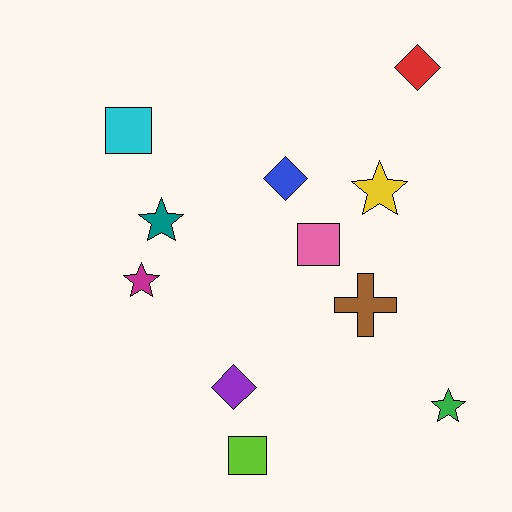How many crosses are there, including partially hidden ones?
There is 1 cross.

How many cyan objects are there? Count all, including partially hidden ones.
There is 1 cyan object.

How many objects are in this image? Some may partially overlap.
There are 11 objects.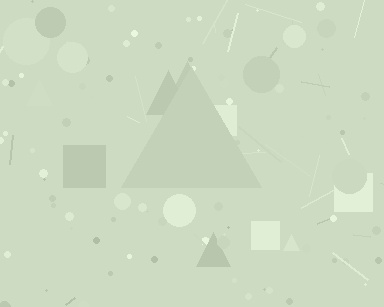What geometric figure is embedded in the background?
A triangle is embedded in the background.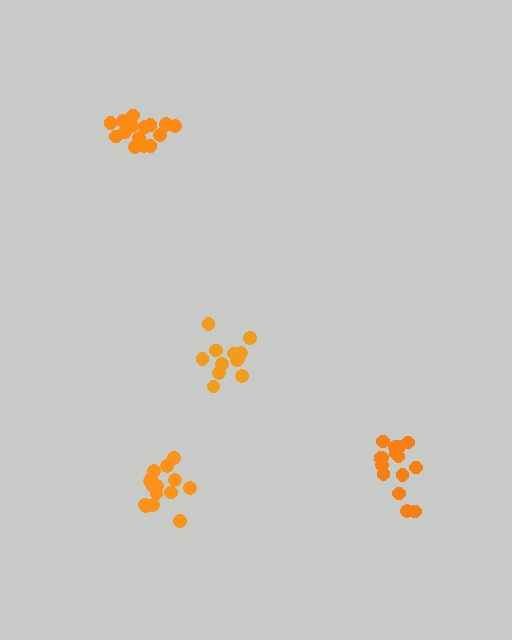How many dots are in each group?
Group 1: 15 dots, Group 2: 16 dots, Group 3: 12 dots, Group 4: 15 dots (58 total).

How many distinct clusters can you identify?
There are 4 distinct clusters.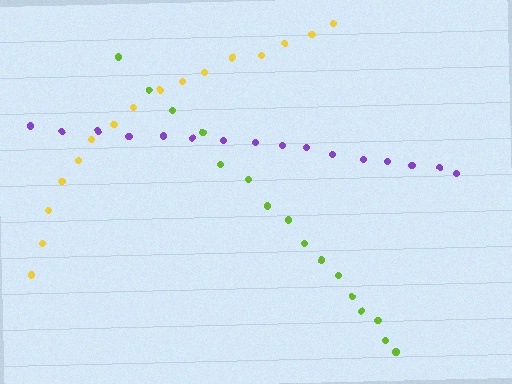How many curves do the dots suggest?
There are 3 distinct paths.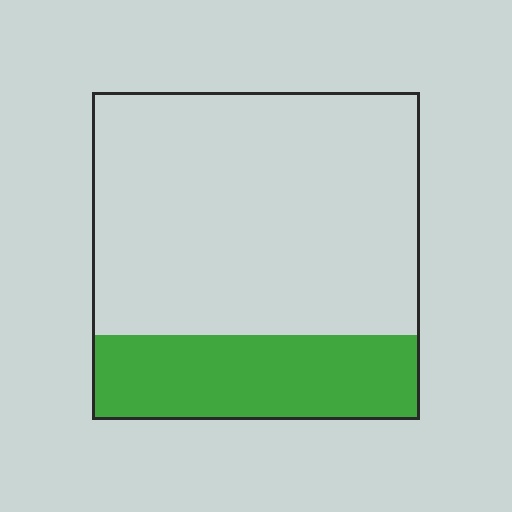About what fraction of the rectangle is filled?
About one quarter (1/4).